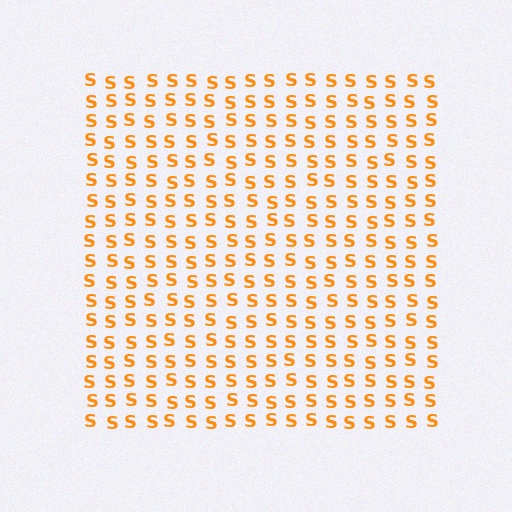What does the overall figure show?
The overall figure shows a square.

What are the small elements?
The small elements are letter S's.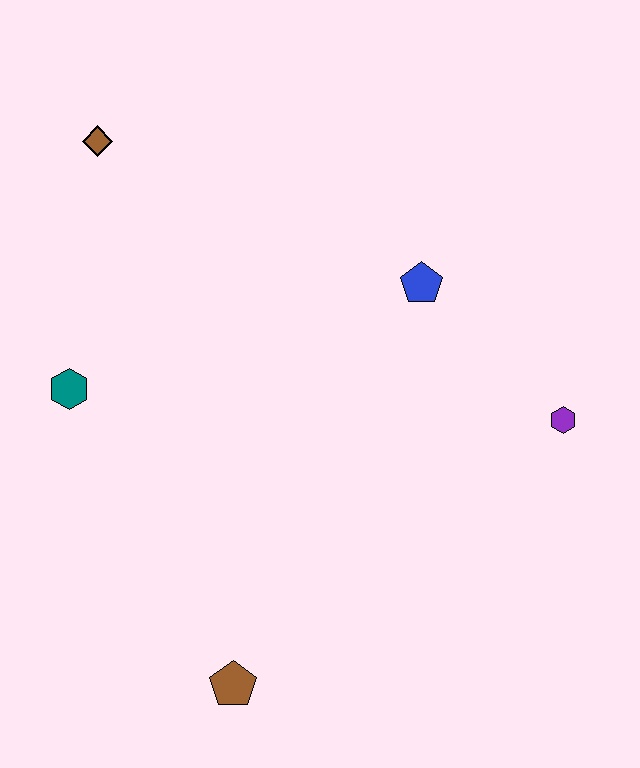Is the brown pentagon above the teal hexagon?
No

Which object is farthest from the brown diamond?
The brown pentagon is farthest from the brown diamond.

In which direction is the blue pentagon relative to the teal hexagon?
The blue pentagon is to the right of the teal hexagon.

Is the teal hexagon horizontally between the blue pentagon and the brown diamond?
No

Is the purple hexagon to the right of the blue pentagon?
Yes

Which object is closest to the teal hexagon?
The brown diamond is closest to the teal hexagon.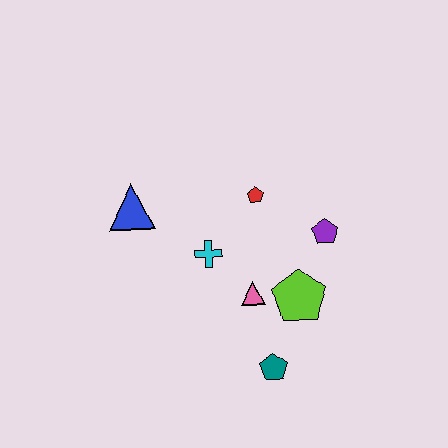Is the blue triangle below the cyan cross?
No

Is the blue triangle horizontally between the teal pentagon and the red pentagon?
No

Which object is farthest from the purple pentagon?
The blue triangle is farthest from the purple pentagon.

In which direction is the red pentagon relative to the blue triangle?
The red pentagon is to the right of the blue triangle.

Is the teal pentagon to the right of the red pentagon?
Yes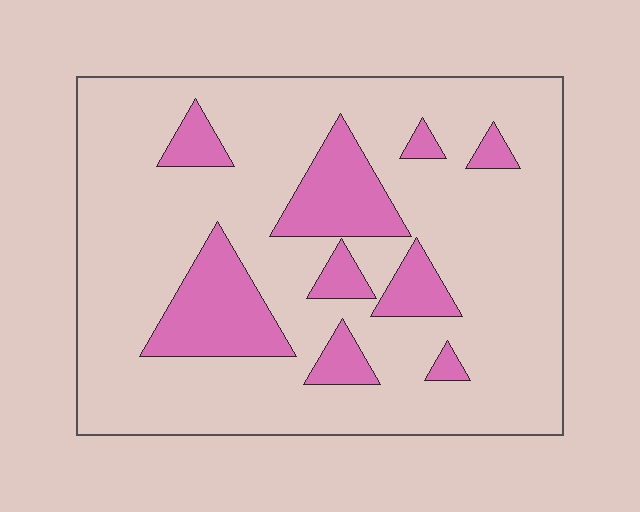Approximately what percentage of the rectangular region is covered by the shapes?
Approximately 20%.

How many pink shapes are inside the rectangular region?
9.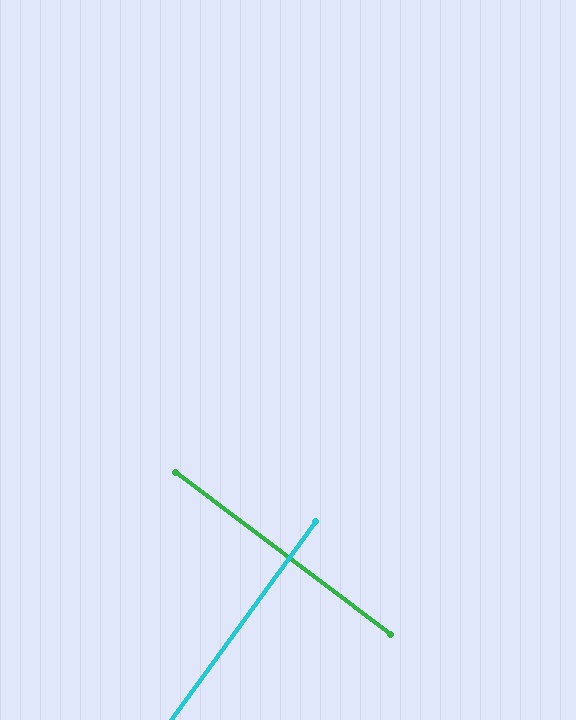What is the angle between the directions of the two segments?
Approximately 89 degrees.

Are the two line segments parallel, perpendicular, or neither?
Perpendicular — they meet at approximately 89°.